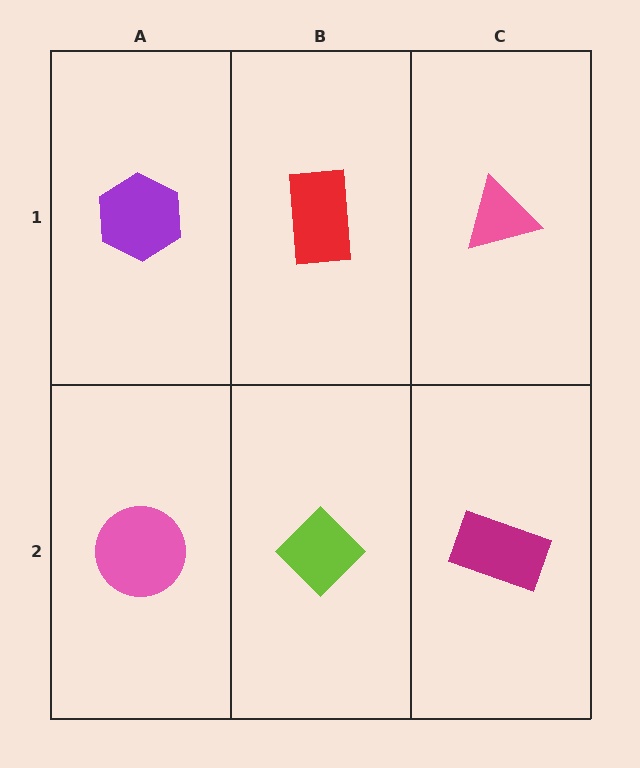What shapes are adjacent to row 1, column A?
A pink circle (row 2, column A), a red rectangle (row 1, column B).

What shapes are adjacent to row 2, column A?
A purple hexagon (row 1, column A), a lime diamond (row 2, column B).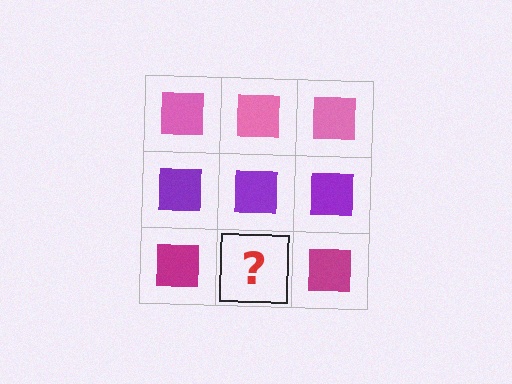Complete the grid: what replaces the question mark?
The question mark should be replaced with a magenta square.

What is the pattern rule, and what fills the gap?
The rule is that each row has a consistent color. The gap should be filled with a magenta square.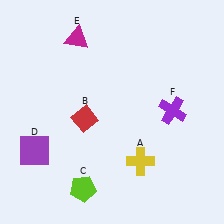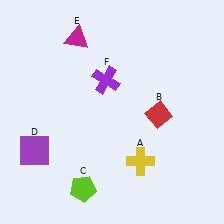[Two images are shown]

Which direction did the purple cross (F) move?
The purple cross (F) moved left.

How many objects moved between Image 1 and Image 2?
2 objects moved between the two images.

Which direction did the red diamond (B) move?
The red diamond (B) moved right.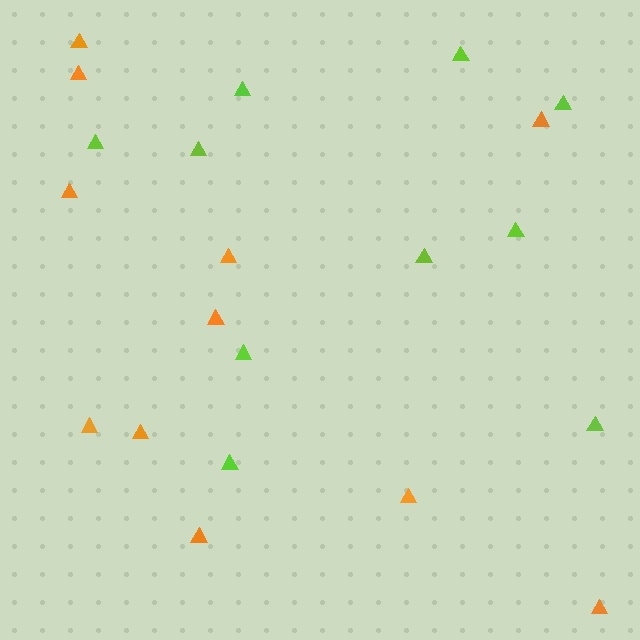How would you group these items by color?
There are 2 groups: one group of orange triangles (11) and one group of lime triangles (10).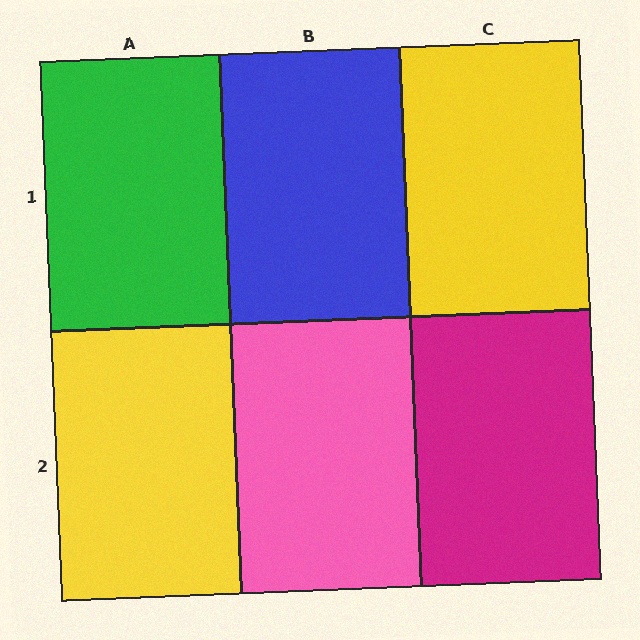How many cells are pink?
1 cell is pink.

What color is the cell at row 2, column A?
Yellow.